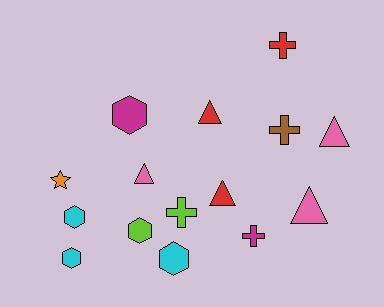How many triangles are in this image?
There are 5 triangles.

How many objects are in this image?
There are 15 objects.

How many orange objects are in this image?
There is 1 orange object.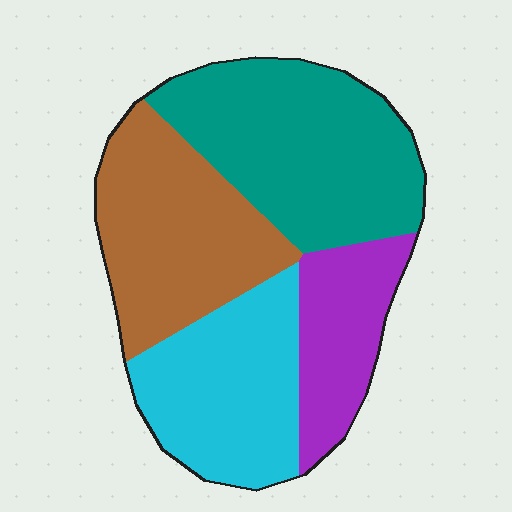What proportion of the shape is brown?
Brown takes up about one quarter (1/4) of the shape.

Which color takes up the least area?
Purple, at roughly 15%.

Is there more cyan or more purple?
Cyan.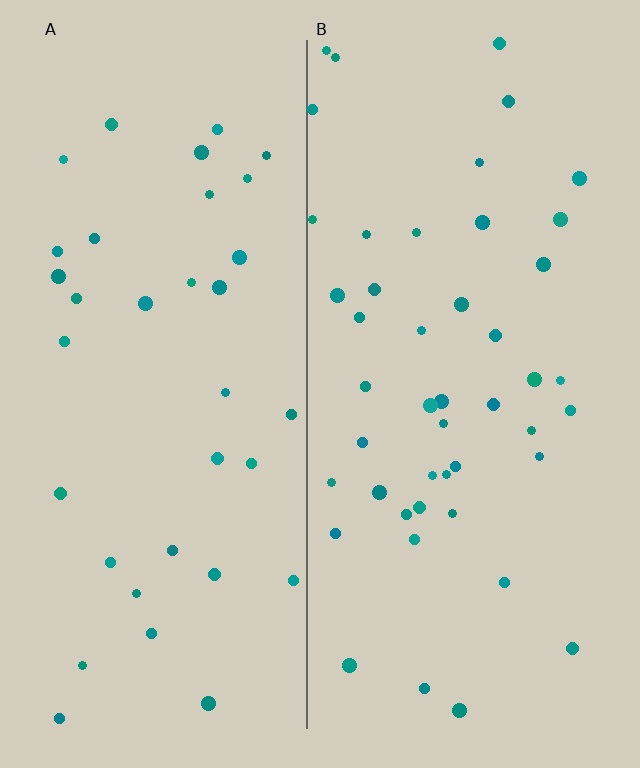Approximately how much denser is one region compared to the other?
Approximately 1.4× — region B over region A.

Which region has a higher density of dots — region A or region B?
B (the right).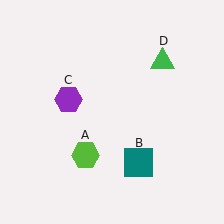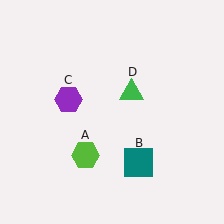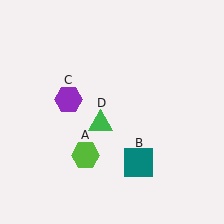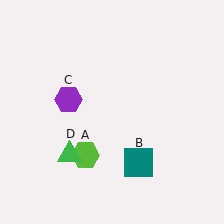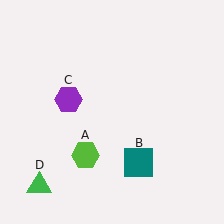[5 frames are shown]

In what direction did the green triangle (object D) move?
The green triangle (object D) moved down and to the left.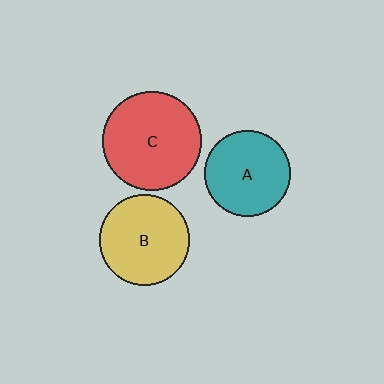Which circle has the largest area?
Circle C (red).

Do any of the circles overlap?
No, none of the circles overlap.